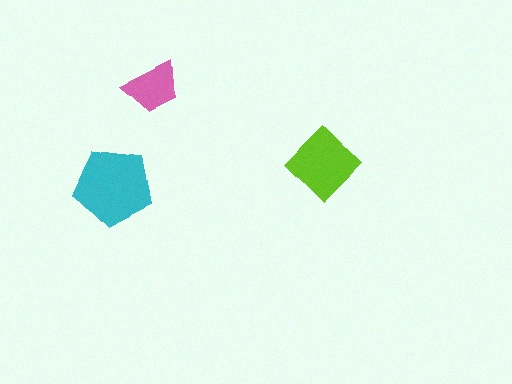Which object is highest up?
The pink trapezoid is topmost.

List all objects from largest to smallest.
The cyan pentagon, the lime diamond, the pink trapezoid.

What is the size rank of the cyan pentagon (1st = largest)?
1st.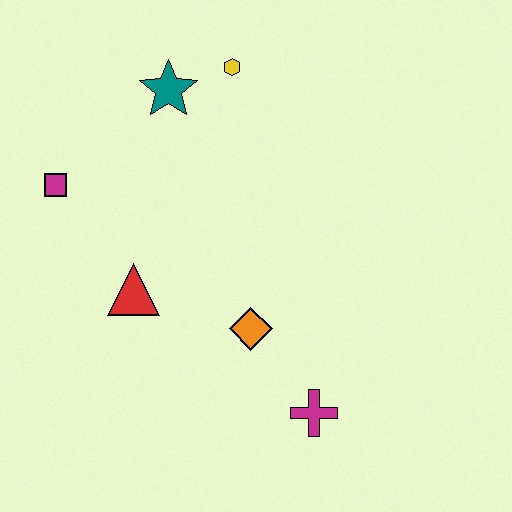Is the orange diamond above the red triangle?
No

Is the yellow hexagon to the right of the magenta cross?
No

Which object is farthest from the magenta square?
The magenta cross is farthest from the magenta square.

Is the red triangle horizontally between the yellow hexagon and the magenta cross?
No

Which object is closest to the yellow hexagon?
The teal star is closest to the yellow hexagon.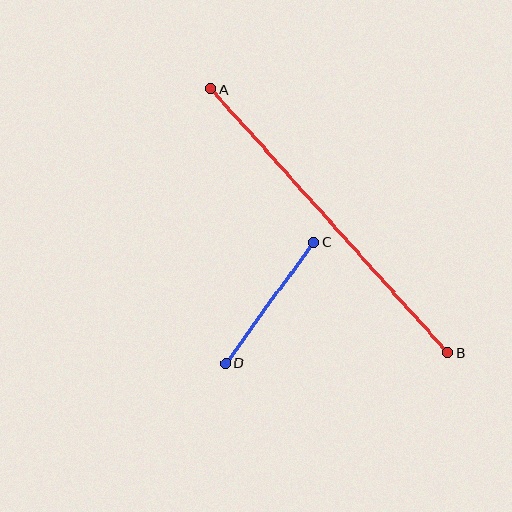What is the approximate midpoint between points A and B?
The midpoint is at approximately (329, 221) pixels.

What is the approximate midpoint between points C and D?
The midpoint is at approximately (270, 302) pixels.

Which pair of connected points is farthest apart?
Points A and B are farthest apart.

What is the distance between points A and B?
The distance is approximately 354 pixels.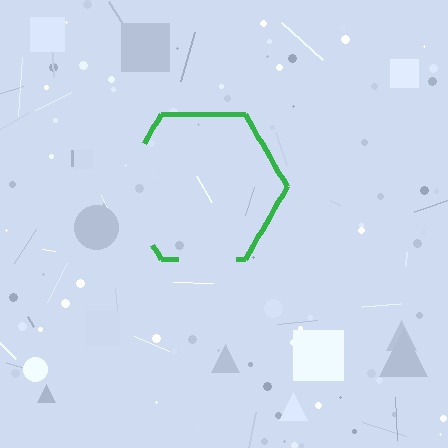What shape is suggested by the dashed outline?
The dashed outline suggests a hexagon.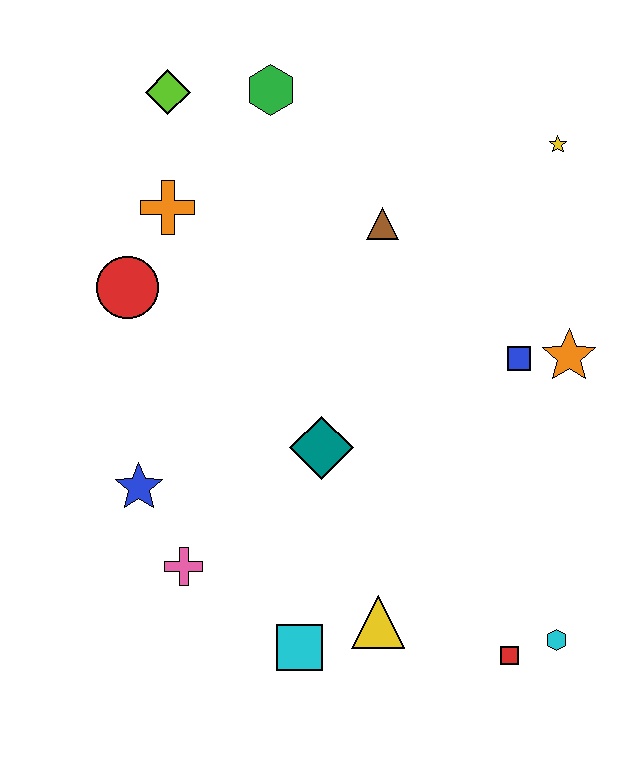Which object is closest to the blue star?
The pink cross is closest to the blue star.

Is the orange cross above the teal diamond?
Yes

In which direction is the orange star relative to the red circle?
The orange star is to the right of the red circle.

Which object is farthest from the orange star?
The lime diamond is farthest from the orange star.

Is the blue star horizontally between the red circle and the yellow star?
Yes